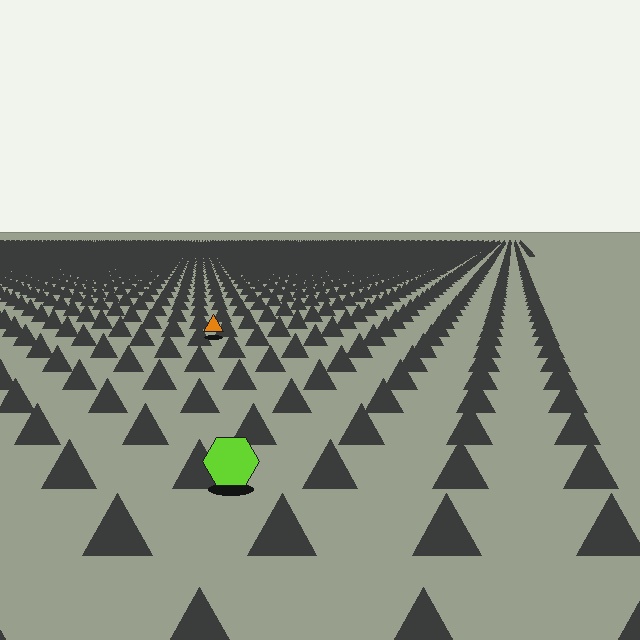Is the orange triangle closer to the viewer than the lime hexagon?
No. The lime hexagon is closer — you can tell from the texture gradient: the ground texture is coarser near it.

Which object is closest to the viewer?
The lime hexagon is closest. The texture marks near it are larger and more spread out.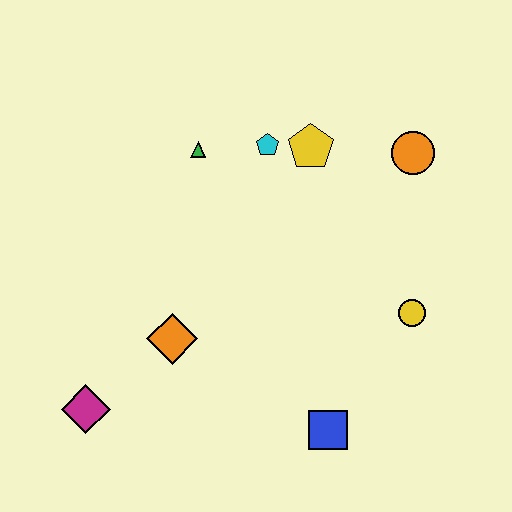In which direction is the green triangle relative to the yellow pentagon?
The green triangle is to the left of the yellow pentagon.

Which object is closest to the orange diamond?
The magenta diamond is closest to the orange diamond.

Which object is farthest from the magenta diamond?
The orange circle is farthest from the magenta diamond.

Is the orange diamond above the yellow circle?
No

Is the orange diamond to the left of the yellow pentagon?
Yes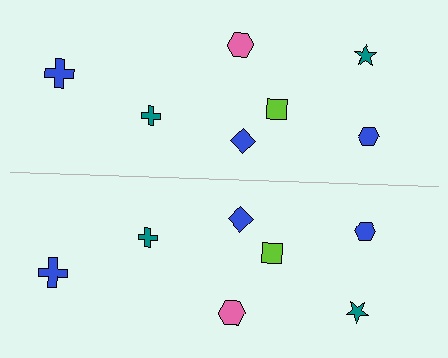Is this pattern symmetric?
Yes, this pattern has bilateral (reflection) symmetry.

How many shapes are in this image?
There are 14 shapes in this image.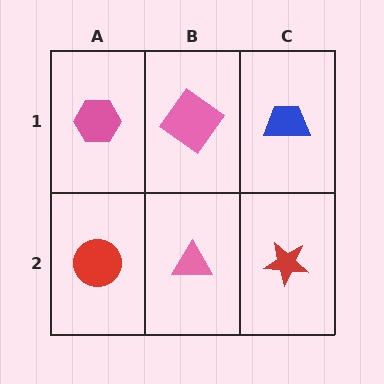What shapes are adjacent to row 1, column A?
A red circle (row 2, column A), a pink diamond (row 1, column B).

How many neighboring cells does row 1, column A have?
2.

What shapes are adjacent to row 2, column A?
A pink hexagon (row 1, column A), a pink triangle (row 2, column B).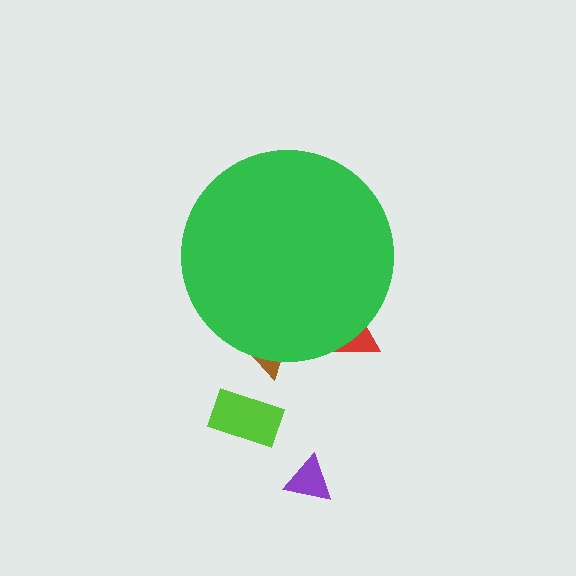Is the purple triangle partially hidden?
No, the purple triangle is fully visible.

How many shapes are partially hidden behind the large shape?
2 shapes are partially hidden.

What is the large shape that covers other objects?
A green circle.